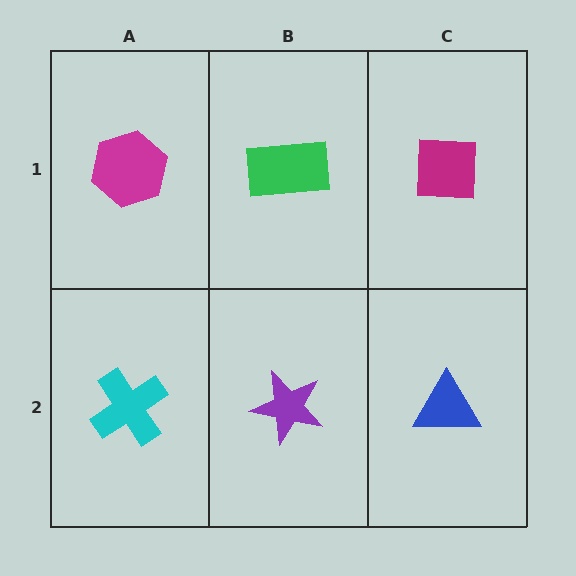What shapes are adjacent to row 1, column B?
A purple star (row 2, column B), a magenta hexagon (row 1, column A), a magenta square (row 1, column C).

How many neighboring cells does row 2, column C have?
2.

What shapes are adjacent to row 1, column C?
A blue triangle (row 2, column C), a green rectangle (row 1, column B).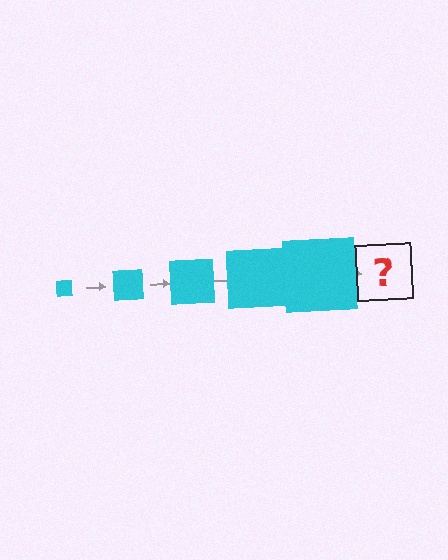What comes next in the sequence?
The next element should be a cyan square, larger than the previous one.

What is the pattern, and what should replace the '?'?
The pattern is that the square gets progressively larger each step. The '?' should be a cyan square, larger than the previous one.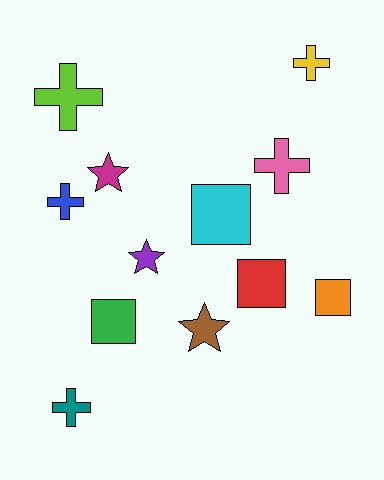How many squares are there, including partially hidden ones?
There are 4 squares.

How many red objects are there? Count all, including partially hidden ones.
There is 1 red object.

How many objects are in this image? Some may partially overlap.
There are 12 objects.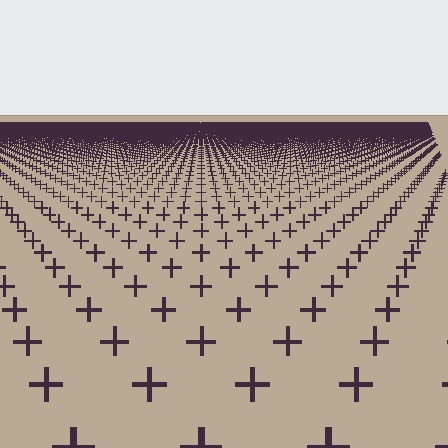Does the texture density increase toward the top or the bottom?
Density increases toward the top.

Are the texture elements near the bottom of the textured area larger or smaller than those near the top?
Larger. Near the bottom, elements are closer to the viewer and appear at a bigger on-screen size.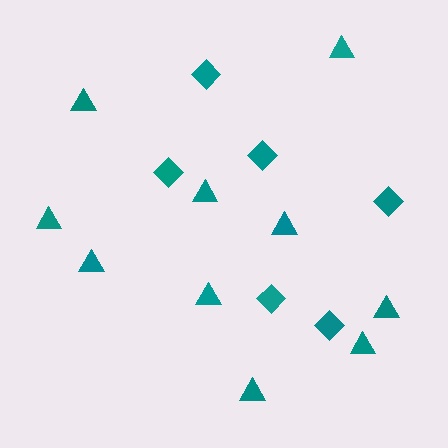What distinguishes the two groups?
There are 2 groups: one group of diamonds (6) and one group of triangles (10).